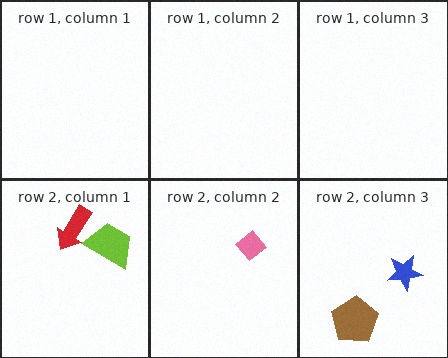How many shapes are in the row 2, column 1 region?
2.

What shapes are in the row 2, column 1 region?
The red arrow, the lime trapezoid.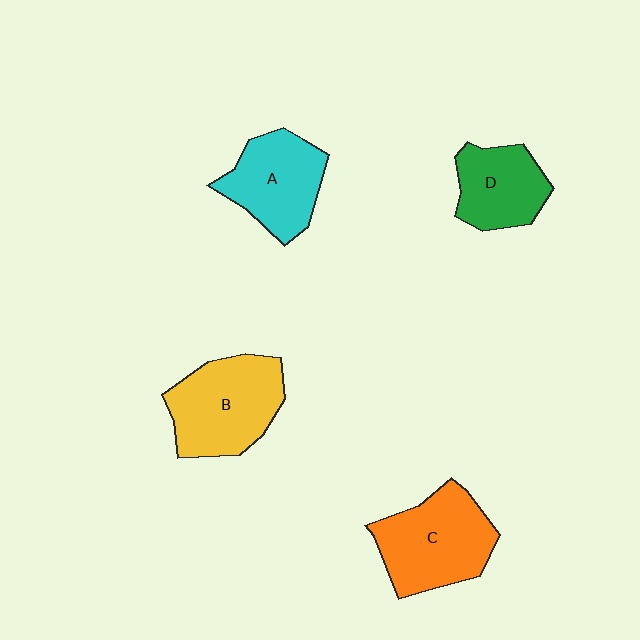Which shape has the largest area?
Shape C (orange).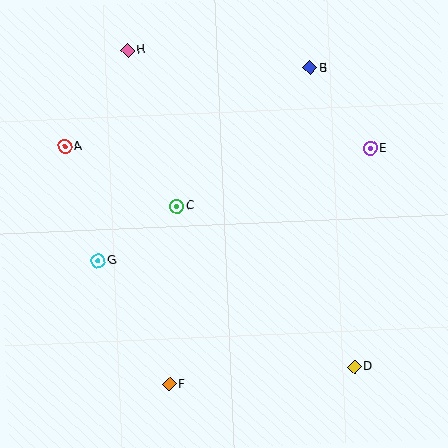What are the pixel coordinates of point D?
Point D is at (355, 367).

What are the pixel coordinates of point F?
Point F is at (169, 384).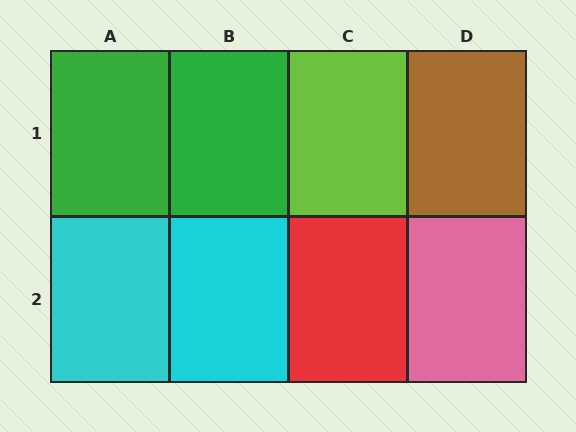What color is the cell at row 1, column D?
Brown.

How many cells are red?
1 cell is red.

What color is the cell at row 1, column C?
Lime.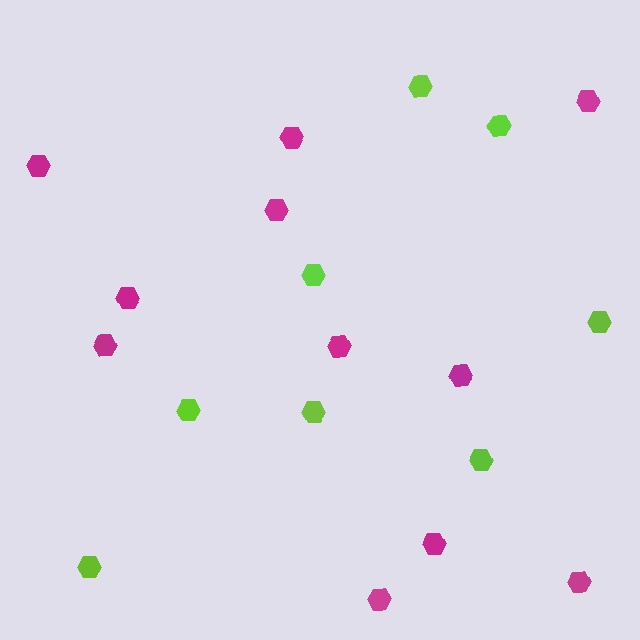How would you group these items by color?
There are 2 groups: one group of magenta hexagons (11) and one group of lime hexagons (8).